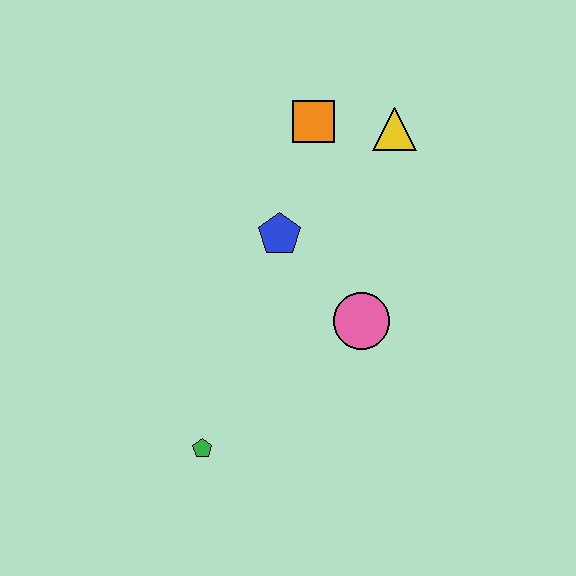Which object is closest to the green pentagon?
The pink circle is closest to the green pentagon.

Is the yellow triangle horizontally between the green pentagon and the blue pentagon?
No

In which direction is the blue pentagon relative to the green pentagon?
The blue pentagon is above the green pentagon.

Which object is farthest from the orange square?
The green pentagon is farthest from the orange square.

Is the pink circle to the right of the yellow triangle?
No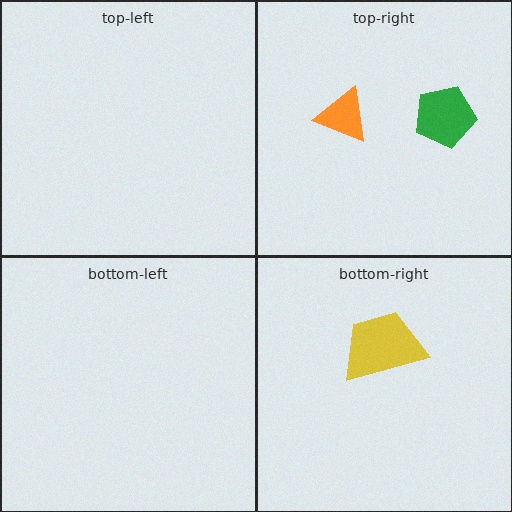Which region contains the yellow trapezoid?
The bottom-right region.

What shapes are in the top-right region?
The green pentagon, the orange triangle.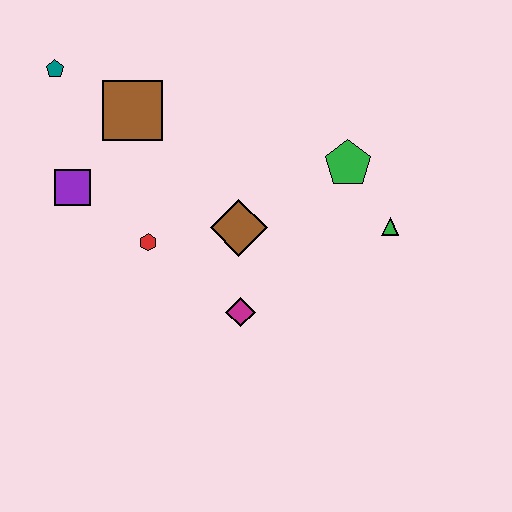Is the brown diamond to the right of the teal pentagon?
Yes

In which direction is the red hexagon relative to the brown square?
The red hexagon is below the brown square.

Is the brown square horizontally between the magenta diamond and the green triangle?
No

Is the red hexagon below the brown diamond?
Yes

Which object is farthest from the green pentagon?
The teal pentagon is farthest from the green pentagon.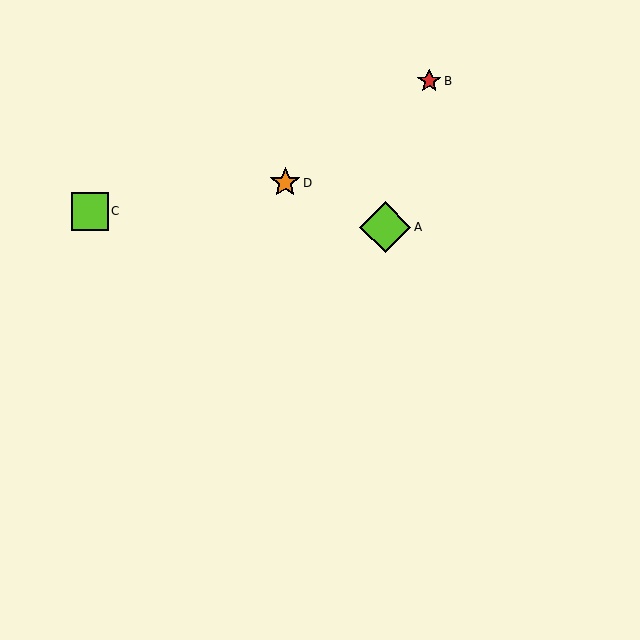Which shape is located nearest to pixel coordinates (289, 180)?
The orange star (labeled D) at (285, 183) is nearest to that location.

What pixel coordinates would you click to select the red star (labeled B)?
Click at (429, 81) to select the red star B.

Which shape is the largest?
The lime diamond (labeled A) is the largest.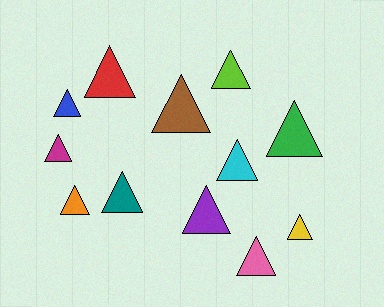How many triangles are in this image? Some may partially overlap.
There are 12 triangles.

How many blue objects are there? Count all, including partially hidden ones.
There is 1 blue object.